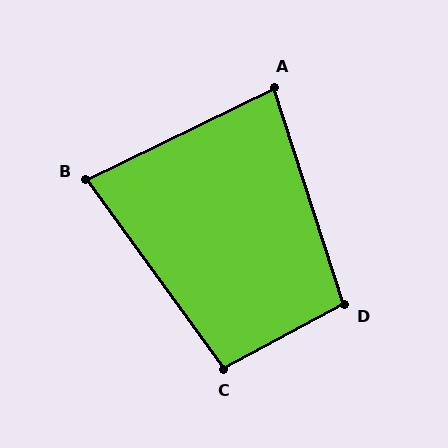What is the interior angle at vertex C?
Approximately 98 degrees (obtuse).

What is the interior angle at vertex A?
Approximately 82 degrees (acute).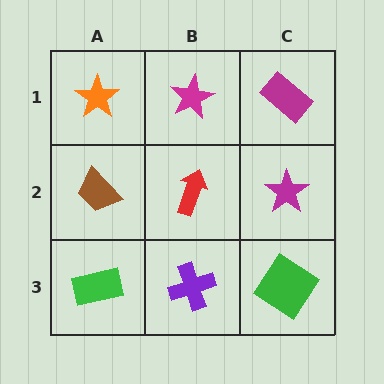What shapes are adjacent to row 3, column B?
A red arrow (row 2, column B), a green rectangle (row 3, column A), a green diamond (row 3, column C).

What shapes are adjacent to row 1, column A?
A brown trapezoid (row 2, column A), a magenta star (row 1, column B).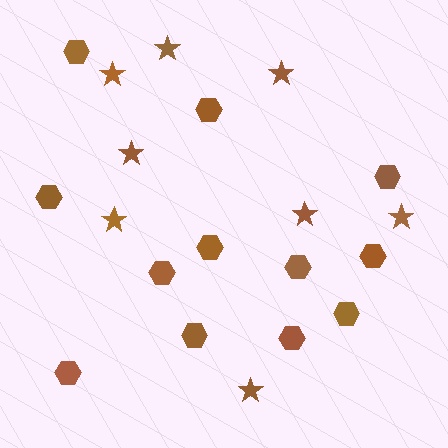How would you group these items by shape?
There are 2 groups: one group of hexagons (12) and one group of stars (8).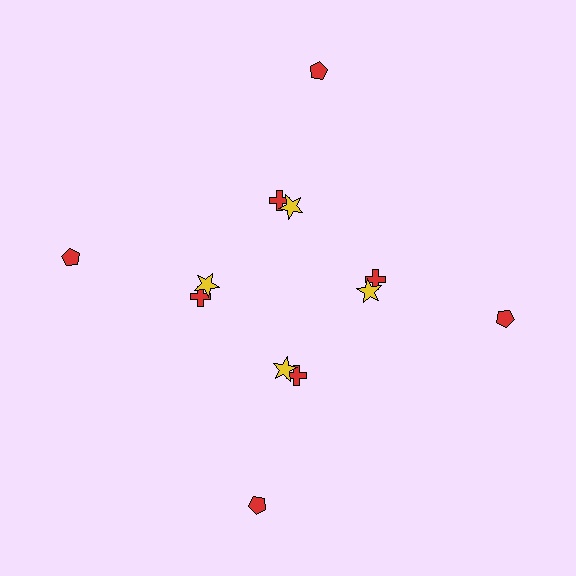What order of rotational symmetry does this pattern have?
This pattern has 4-fold rotational symmetry.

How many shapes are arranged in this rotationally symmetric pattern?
There are 12 shapes, arranged in 4 groups of 3.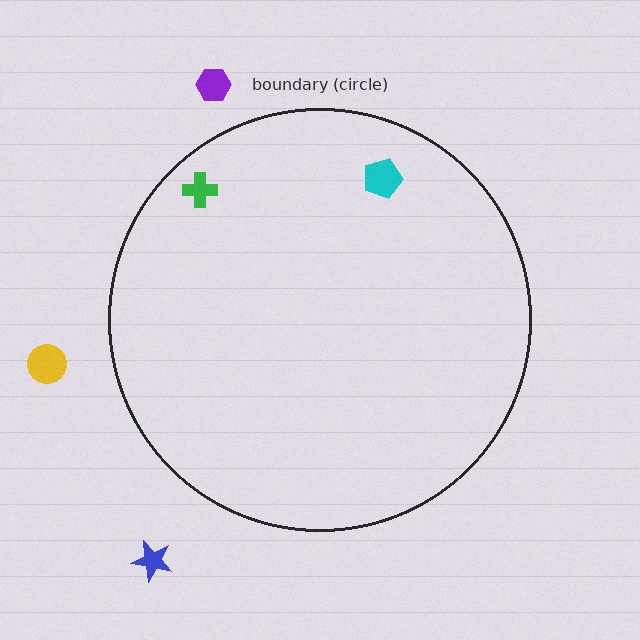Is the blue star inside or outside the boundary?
Outside.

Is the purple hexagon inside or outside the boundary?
Outside.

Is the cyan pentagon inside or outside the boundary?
Inside.